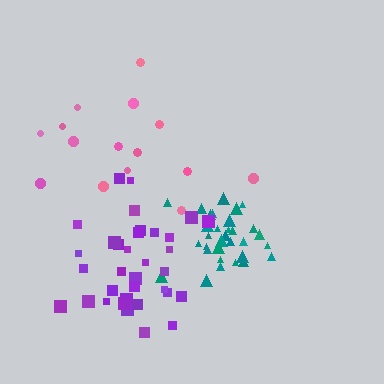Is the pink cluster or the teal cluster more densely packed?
Teal.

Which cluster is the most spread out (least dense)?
Pink.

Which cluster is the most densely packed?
Teal.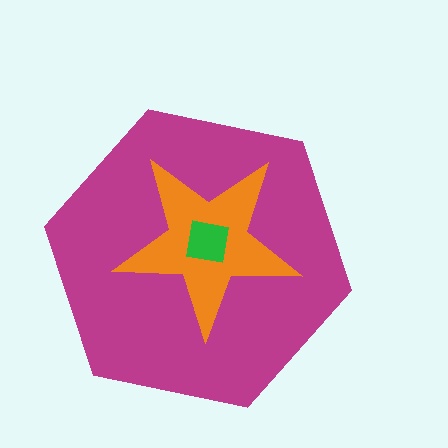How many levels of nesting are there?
3.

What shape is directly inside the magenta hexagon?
The orange star.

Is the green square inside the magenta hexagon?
Yes.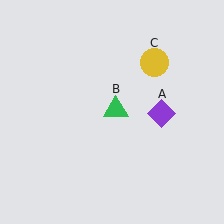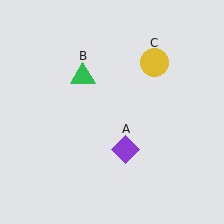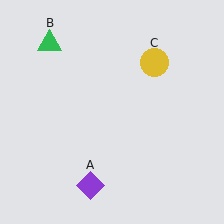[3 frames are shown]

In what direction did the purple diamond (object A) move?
The purple diamond (object A) moved down and to the left.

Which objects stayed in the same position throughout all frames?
Yellow circle (object C) remained stationary.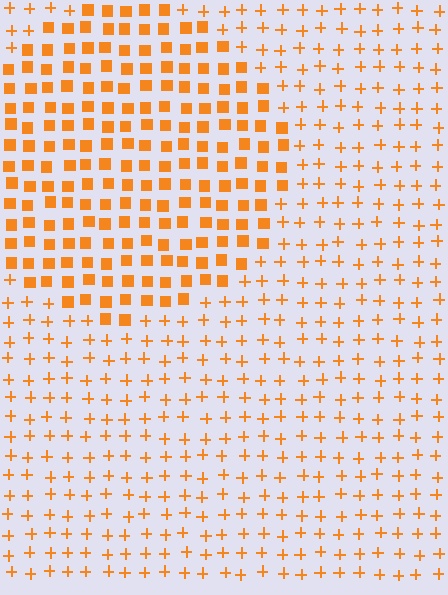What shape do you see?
I see a circle.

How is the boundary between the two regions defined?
The boundary is defined by a change in element shape: squares inside vs. plus signs outside. All elements share the same color and spacing.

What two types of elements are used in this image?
The image uses squares inside the circle region and plus signs outside it.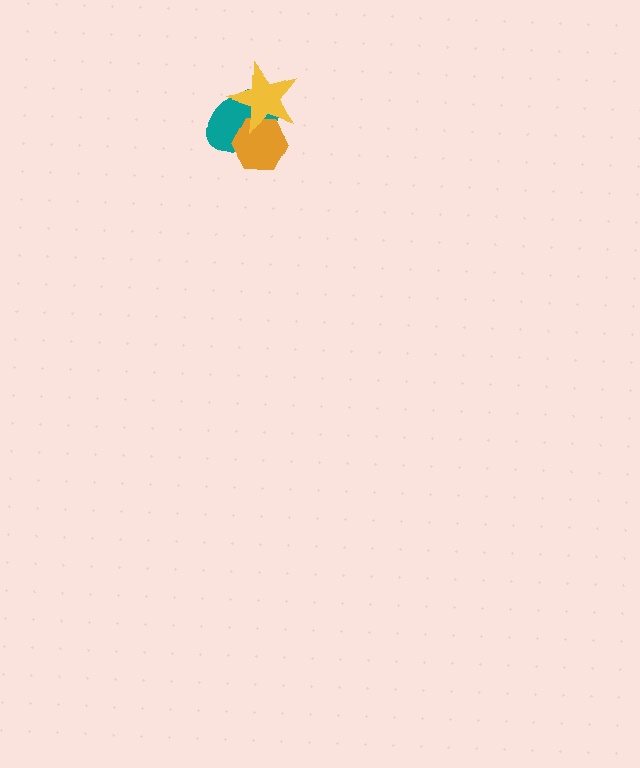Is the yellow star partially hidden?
No, no other shape covers it.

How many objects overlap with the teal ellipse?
2 objects overlap with the teal ellipse.